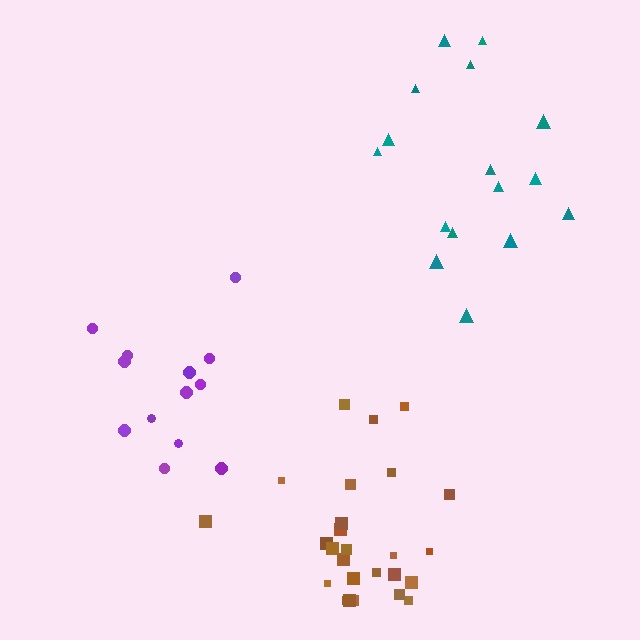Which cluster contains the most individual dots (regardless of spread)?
Brown (26).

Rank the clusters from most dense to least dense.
brown, purple, teal.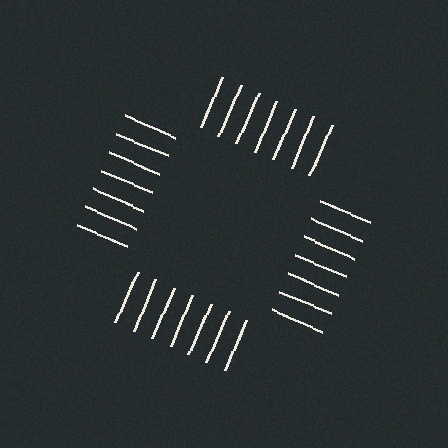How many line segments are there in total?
28 — 7 along each of the 4 edges.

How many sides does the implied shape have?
4 sides — the line-ends trace a square.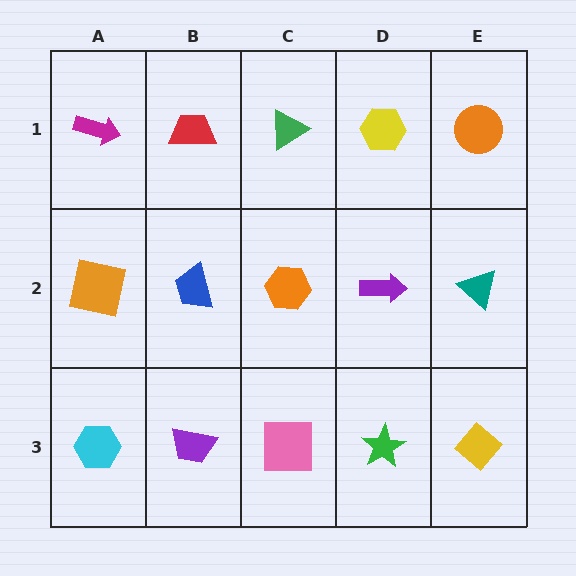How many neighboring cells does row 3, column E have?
2.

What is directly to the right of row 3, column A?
A purple trapezoid.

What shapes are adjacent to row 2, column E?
An orange circle (row 1, column E), a yellow diamond (row 3, column E), a purple arrow (row 2, column D).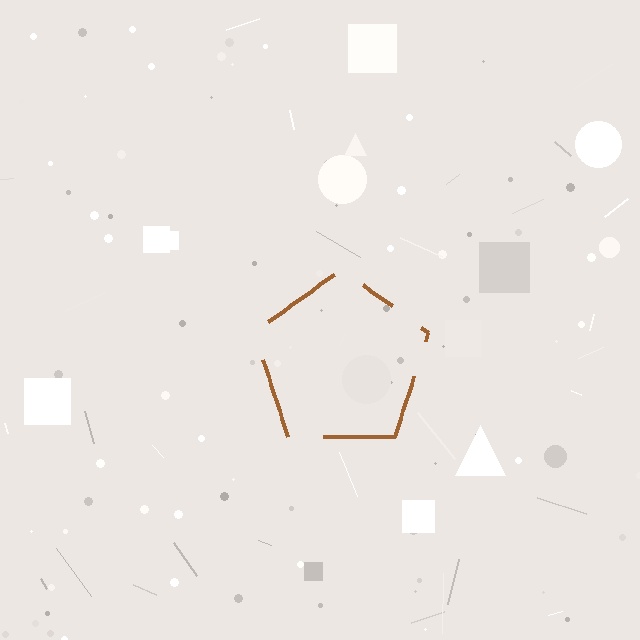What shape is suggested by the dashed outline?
The dashed outline suggests a pentagon.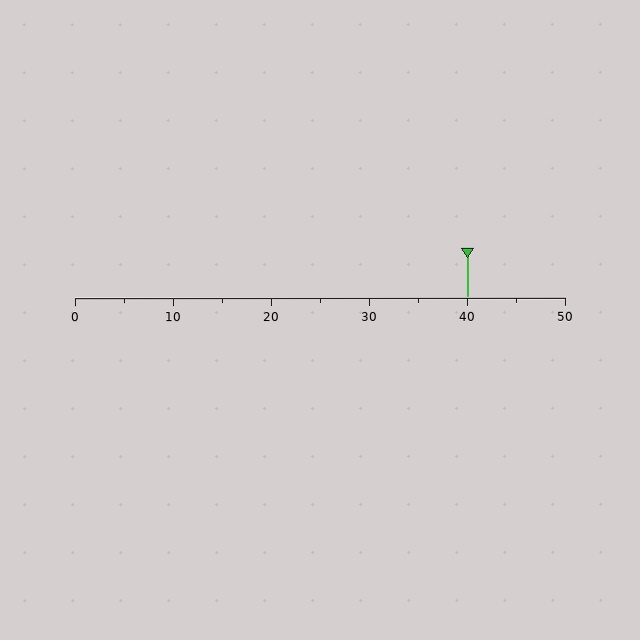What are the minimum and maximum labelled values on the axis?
The axis runs from 0 to 50.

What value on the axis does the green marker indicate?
The marker indicates approximately 40.